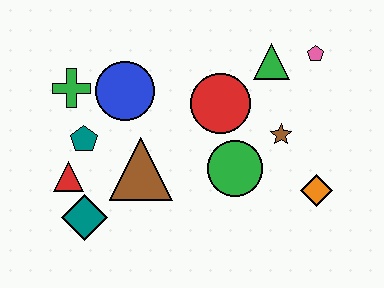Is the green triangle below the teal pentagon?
No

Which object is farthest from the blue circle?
The orange diamond is farthest from the blue circle.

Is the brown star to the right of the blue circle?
Yes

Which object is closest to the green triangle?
The pink pentagon is closest to the green triangle.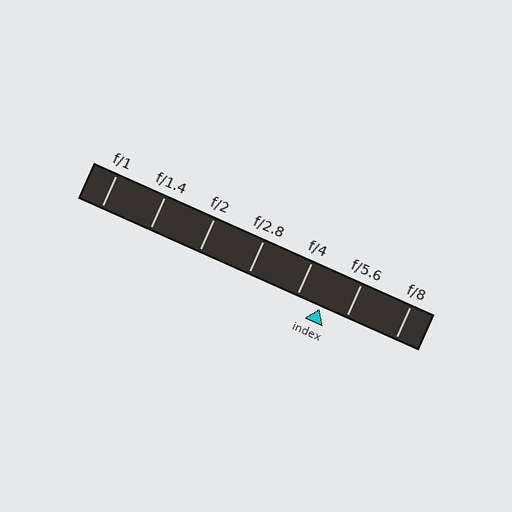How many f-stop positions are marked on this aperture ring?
There are 7 f-stop positions marked.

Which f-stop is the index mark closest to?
The index mark is closest to f/4.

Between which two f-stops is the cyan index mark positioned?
The index mark is between f/4 and f/5.6.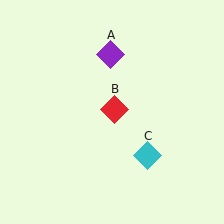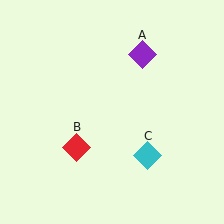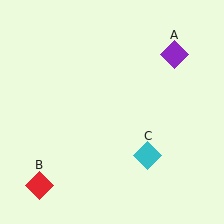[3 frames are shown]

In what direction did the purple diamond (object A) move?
The purple diamond (object A) moved right.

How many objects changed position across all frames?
2 objects changed position: purple diamond (object A), red diamond (object B).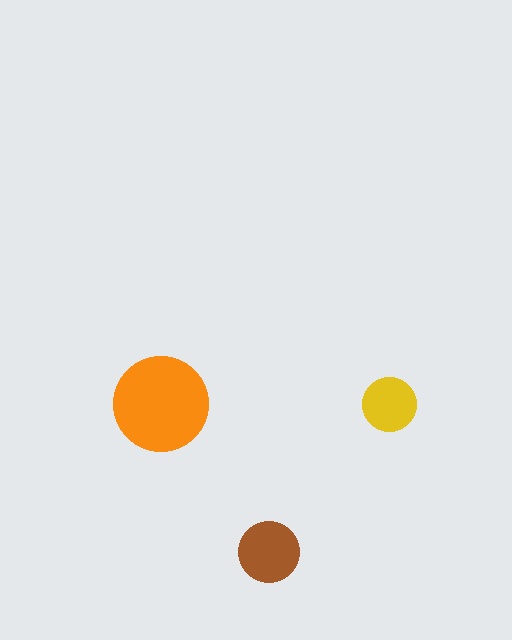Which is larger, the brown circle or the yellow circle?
The brown one.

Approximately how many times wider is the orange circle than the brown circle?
About 1.5 times wider.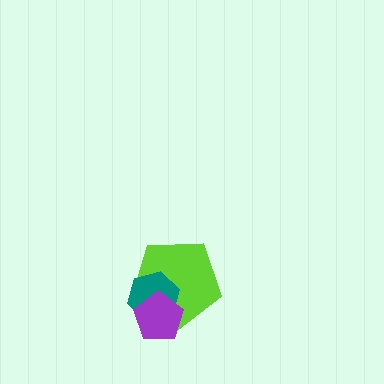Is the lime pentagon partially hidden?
Yes, it is partially covered by another shape.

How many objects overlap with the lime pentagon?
2 objects overlap with the lime pentagon.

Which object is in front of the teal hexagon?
The purple pentagon is in front of the teal hexagon.